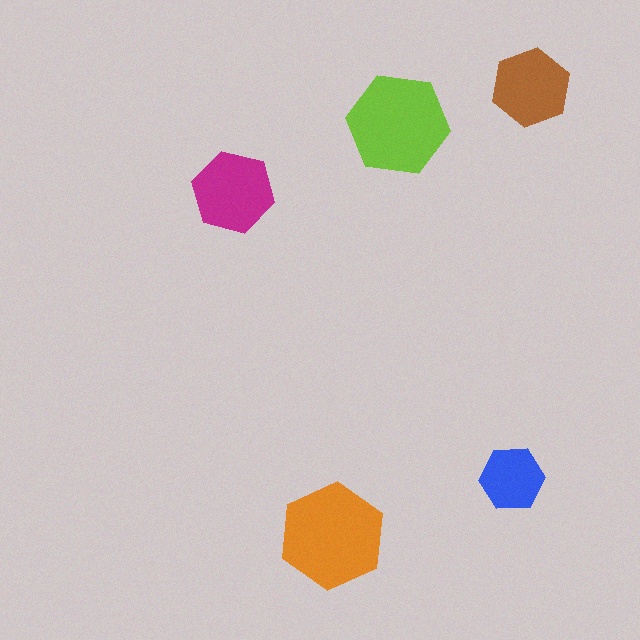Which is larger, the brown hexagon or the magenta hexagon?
The magenta one.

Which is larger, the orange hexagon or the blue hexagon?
The orange one.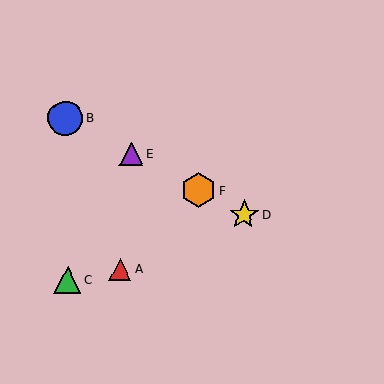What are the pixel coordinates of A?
Object A is at (120, 269).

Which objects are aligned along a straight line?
Objects B, D, E, F are aligned along a straight line.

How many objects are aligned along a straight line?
4 objects (B, D, E, F) are aligned along a straight line.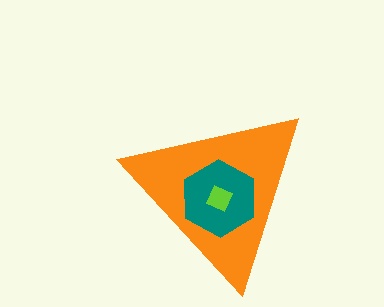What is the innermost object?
The lime square.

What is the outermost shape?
The orange triangle.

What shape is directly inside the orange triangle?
The teal hexagon.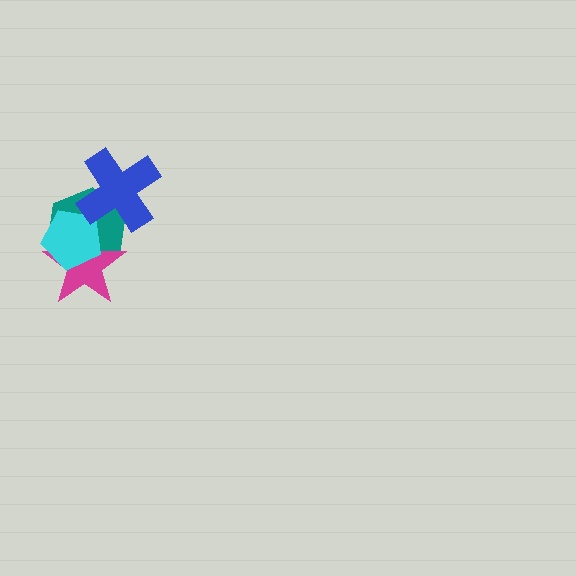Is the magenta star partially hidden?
Yes, it is partially covered by another shape.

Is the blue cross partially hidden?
No, no other shape covers it.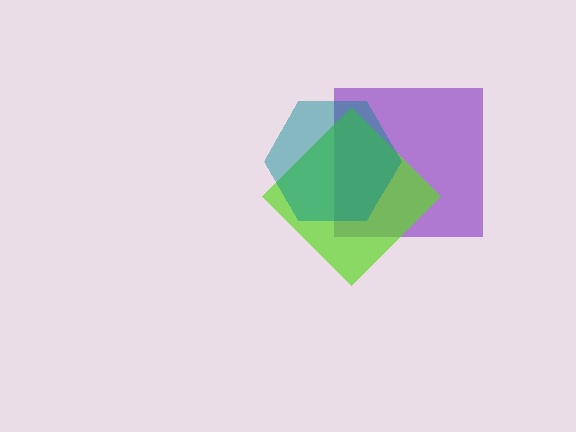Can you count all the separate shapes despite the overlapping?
Yes, there are 3 separate shapes.